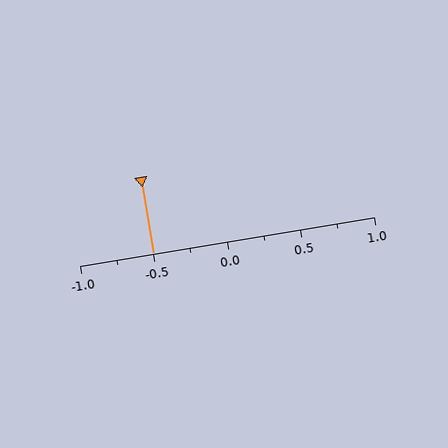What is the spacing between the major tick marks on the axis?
The major ticks are spaced 0.5 apart.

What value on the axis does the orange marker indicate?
The marker indicates approximately -0.5.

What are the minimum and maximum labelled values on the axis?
The axis runs from -1.0 to 1.0.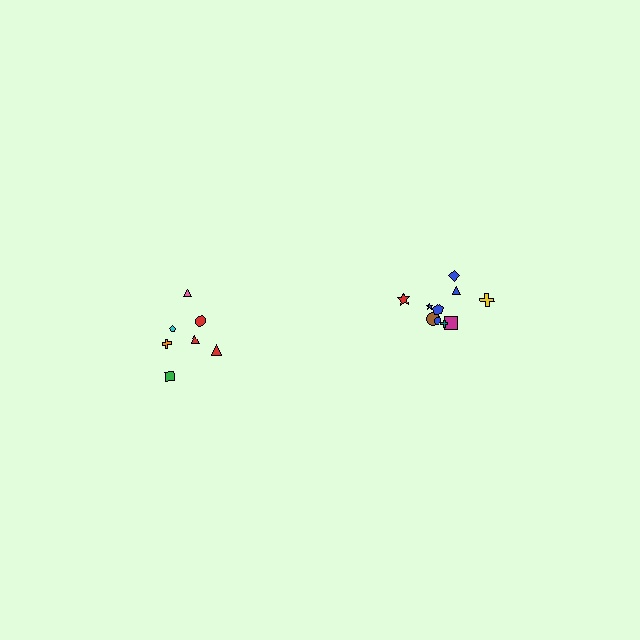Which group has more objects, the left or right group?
The right group.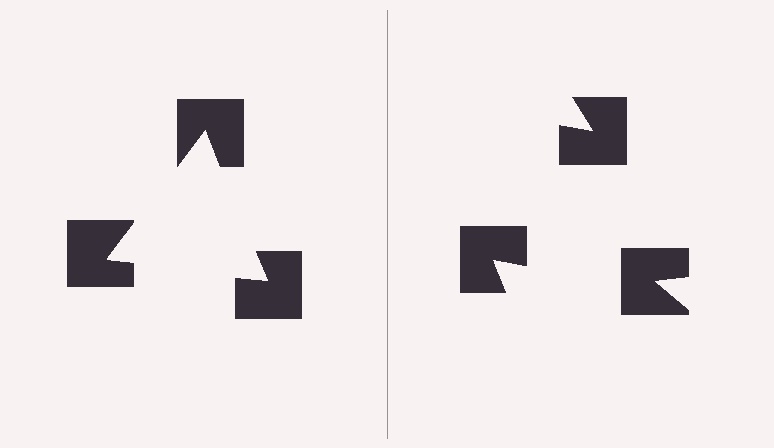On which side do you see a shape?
An illusory triangle appears on the left side. On the right side the wedge cuts are rotated, so no coherent shape forms.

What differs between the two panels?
The notched squares are positioned identically on both sides; only the wedge orientations differ. On the left they align to a triangle; on the right they are misaligned.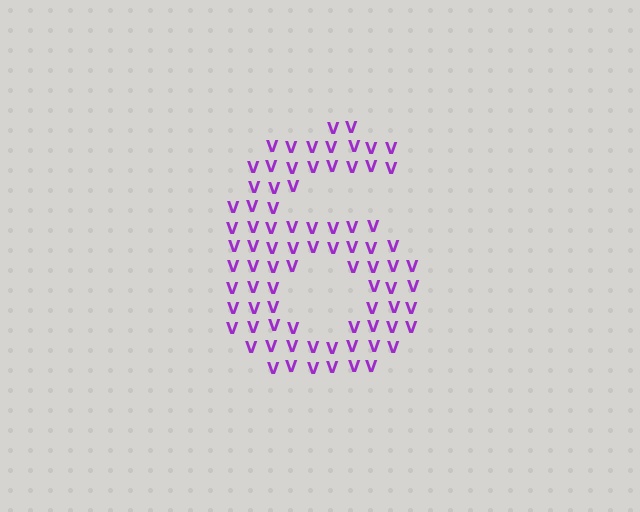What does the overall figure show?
The overall figure shows the digit 6.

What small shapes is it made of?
It is made of small letter V's.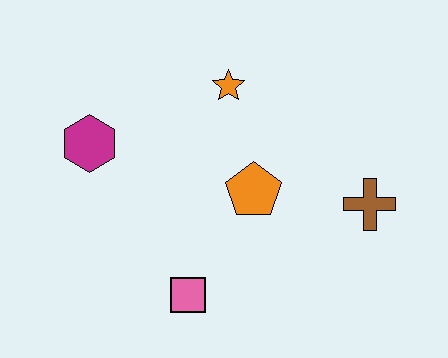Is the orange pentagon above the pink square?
Yes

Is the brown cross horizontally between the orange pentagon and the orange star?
No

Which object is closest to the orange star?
The orange pentagon is closest to the orange star.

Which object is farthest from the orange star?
The pink square is farthest from the orange star.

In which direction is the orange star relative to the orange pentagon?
The orange star is above the orange pentagon.